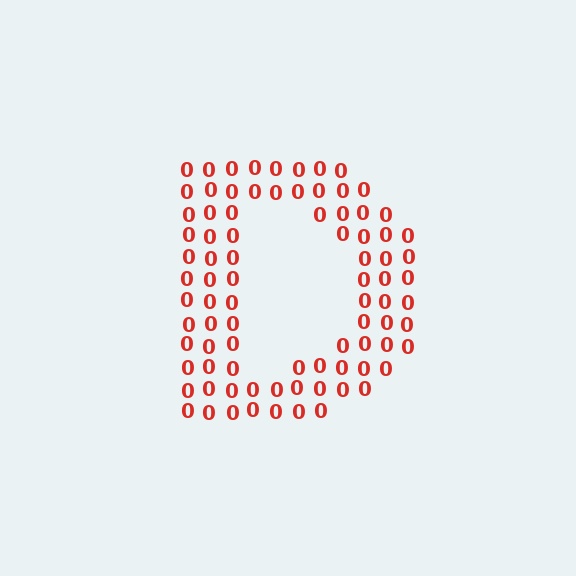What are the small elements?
The small elements are digit 0's.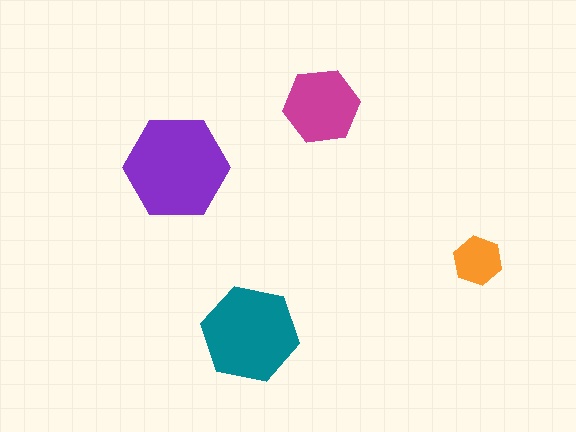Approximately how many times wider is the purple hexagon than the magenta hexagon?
About 1.5 times wider.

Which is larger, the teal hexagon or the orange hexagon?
The teal one.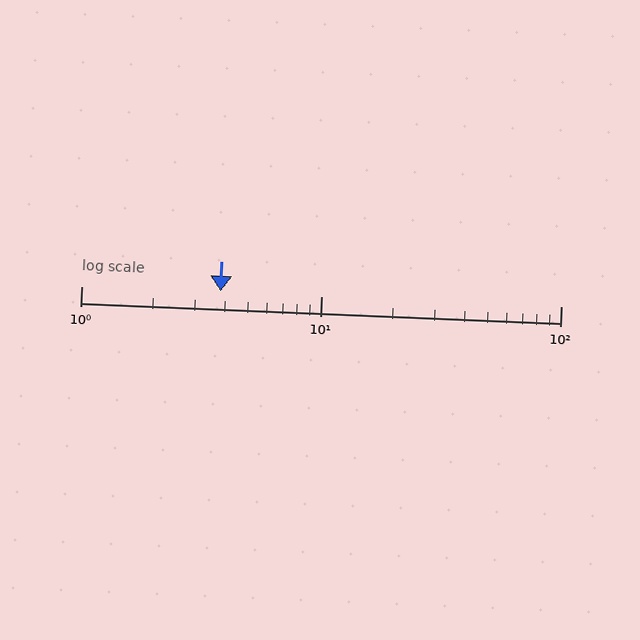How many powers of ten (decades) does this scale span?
The scale spans 2 decades, from 1 to 100.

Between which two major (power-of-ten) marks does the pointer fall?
The pointer is between 1 and 10.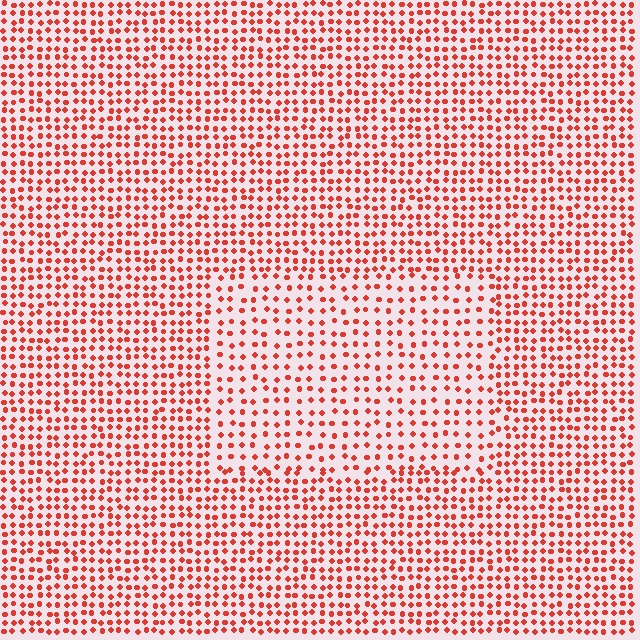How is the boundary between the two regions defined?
The boundary is defined by a change in element density (approximately 1.6x ratio). All elements are the same color, size, and shape.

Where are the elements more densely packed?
The elements are more densely packed outside the rectangle boundary.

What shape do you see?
I see a rectangle.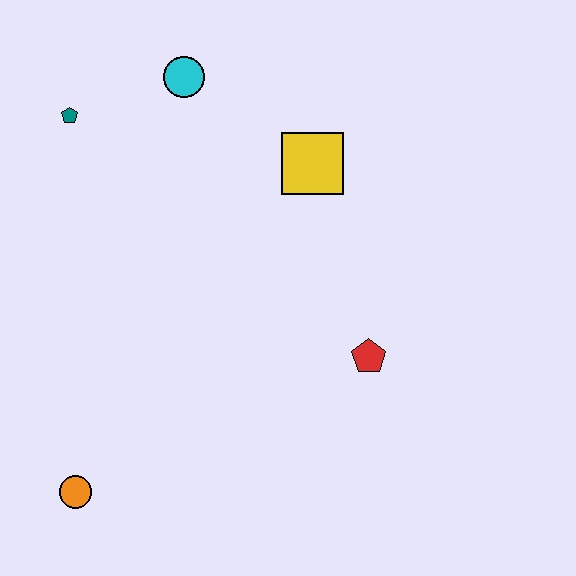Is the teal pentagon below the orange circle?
No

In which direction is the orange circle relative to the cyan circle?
The orange circle is below the cyan circle.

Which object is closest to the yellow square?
The cyan circle is closest to the yellow square.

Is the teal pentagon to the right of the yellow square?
No